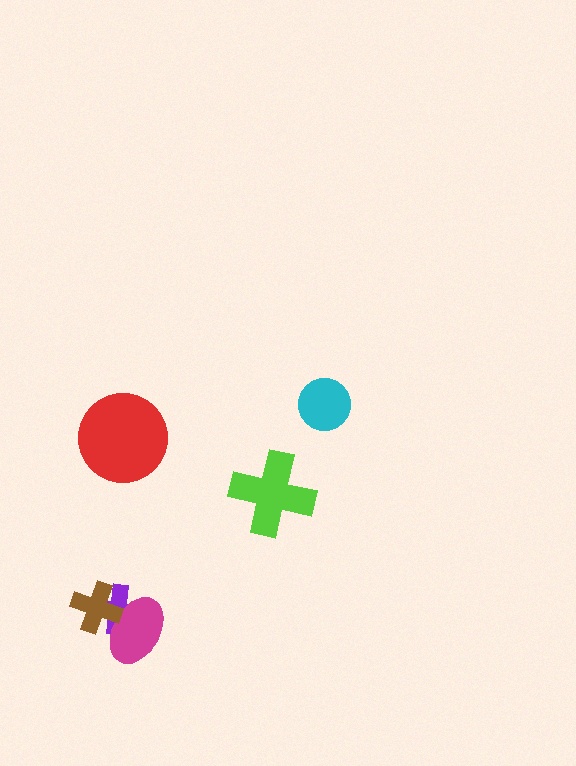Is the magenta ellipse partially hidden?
Yes, it is partially covered by another shape.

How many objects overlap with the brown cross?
2 objects overlap with the brown cross.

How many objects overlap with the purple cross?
2 objects overlap with the purple cross.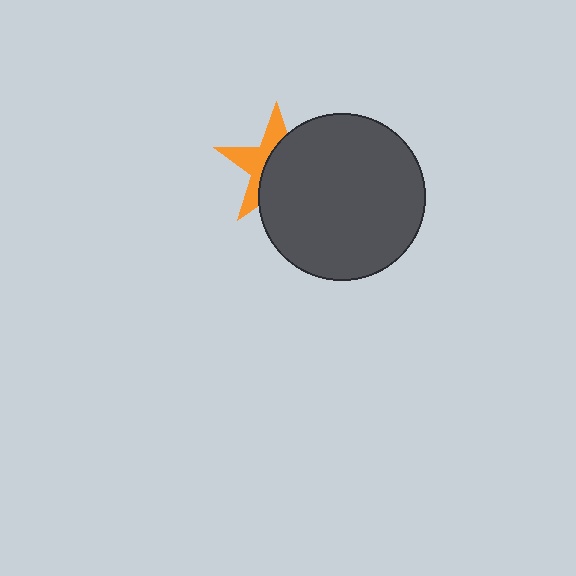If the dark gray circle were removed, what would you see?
You would see the complete orange star.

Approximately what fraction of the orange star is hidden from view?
Roughly 59% of the orange star is hidden behind the dark gray circle.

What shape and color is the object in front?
The object in front is a dark gray circle.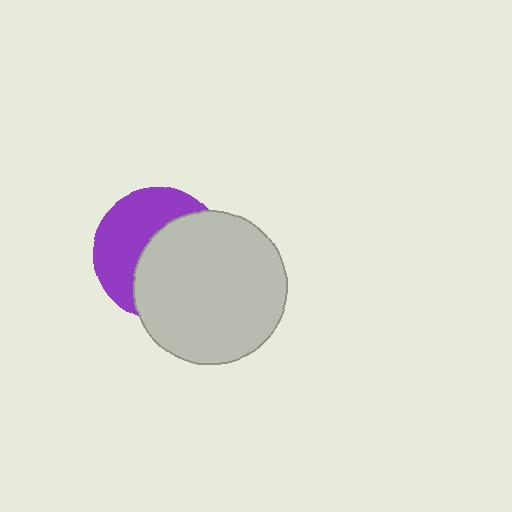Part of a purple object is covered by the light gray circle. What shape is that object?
It is a circle.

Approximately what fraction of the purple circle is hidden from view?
Roughly 55% of the purple circle is hidden behind the light gray circle.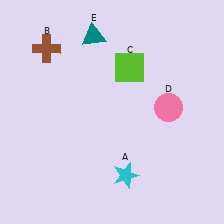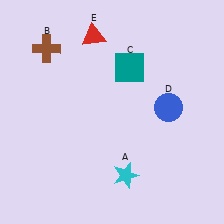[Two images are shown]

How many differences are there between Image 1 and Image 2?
There are 3 differences between the two images.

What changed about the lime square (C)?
In Image 1, C is lime. In Image 2, it changed to teal.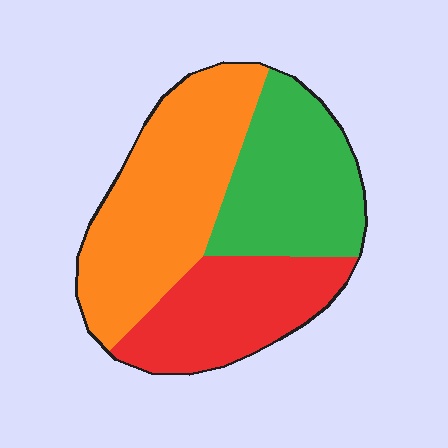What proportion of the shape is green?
Green covers 31% of the shape.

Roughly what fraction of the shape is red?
Red covers about 25% of the shape.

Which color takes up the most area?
Orange, at roughly 40%.